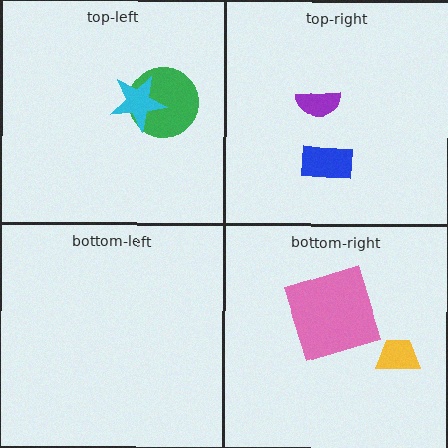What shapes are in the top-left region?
The green circle, the cyan star.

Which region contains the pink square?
The bottom-right region.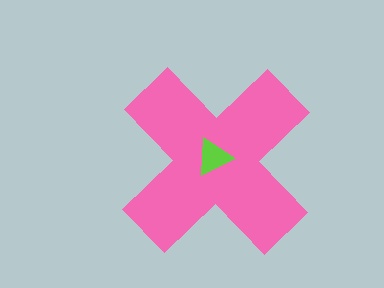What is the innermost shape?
The lime triangle.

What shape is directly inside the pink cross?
The lime triangle.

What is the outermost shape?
The pink cross.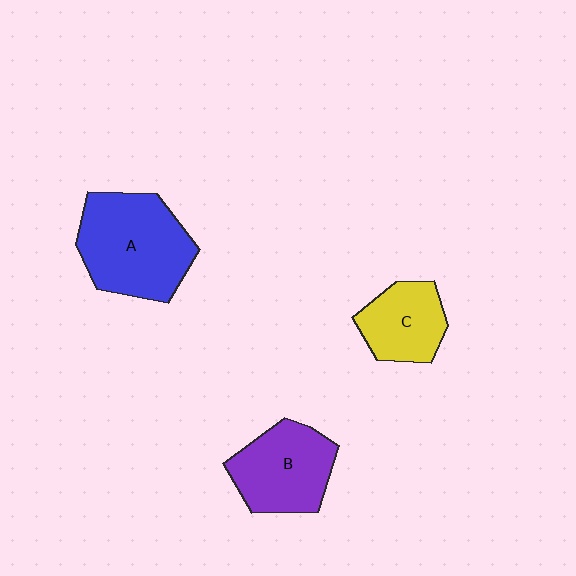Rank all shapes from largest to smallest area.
From largest to smallest: A (blue), B (purple), C (yellow).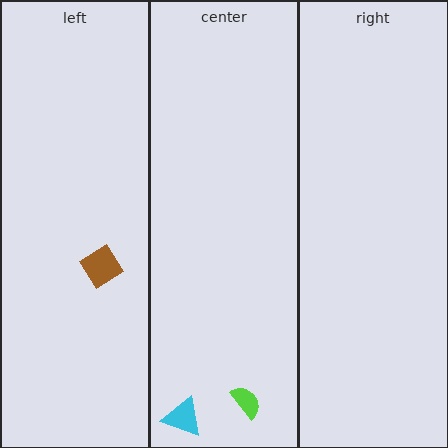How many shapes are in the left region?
1.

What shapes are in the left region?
The brown diamond.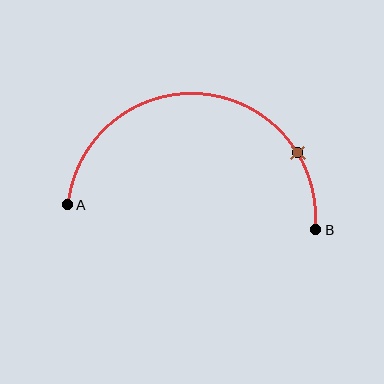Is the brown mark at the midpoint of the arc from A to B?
No. The brown mark lies on the arc but is closer to endpoint B. The arc midpoint would be at the point on the curve equidistant along the arc from both A and B.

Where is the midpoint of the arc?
The arc midpoint is the point on the curve farthest from the straight line joining A and B. It sits above that line.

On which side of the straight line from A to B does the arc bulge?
The arc bulges above the straight line connecting A and B.